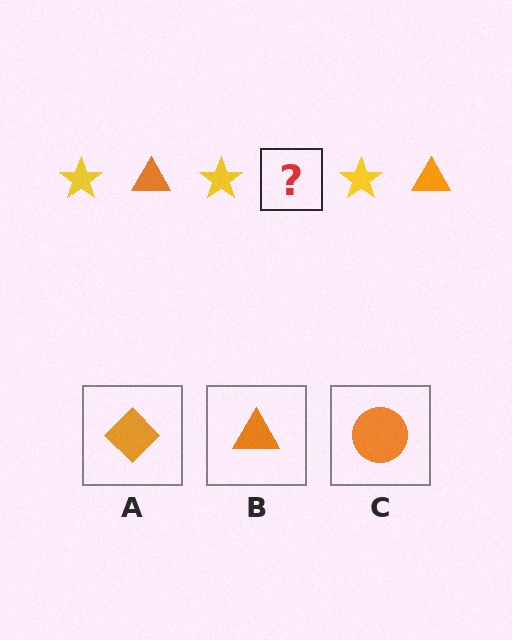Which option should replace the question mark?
Option B.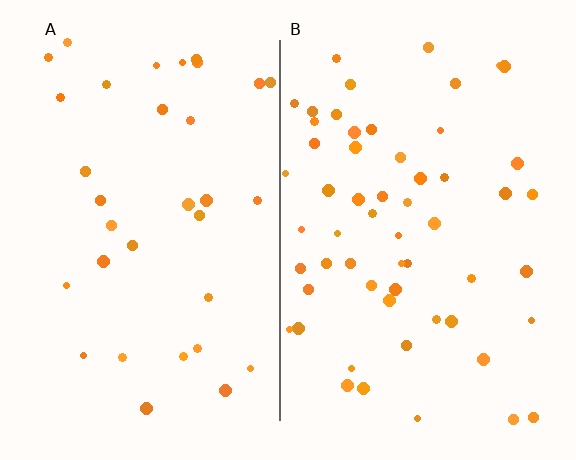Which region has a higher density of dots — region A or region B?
B (the right).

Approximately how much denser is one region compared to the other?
Approximately 1.7× — region B over region A.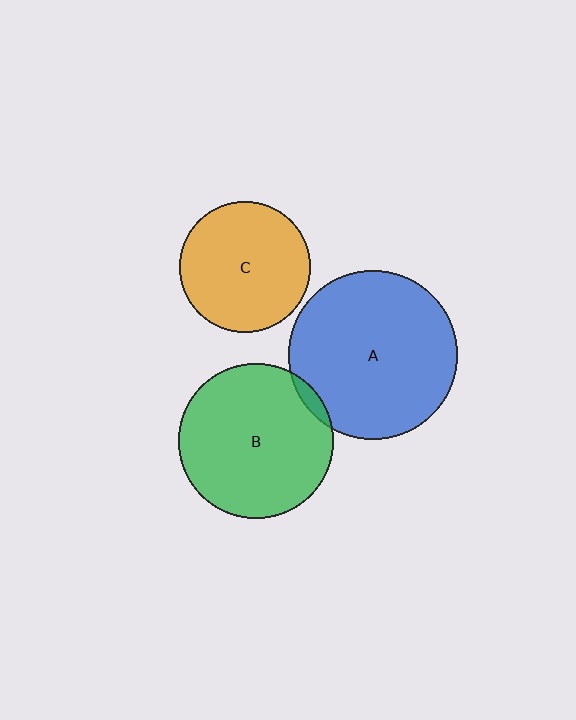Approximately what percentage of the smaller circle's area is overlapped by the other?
Approximately 5%.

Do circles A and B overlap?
Yes.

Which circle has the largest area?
Circle A (blue).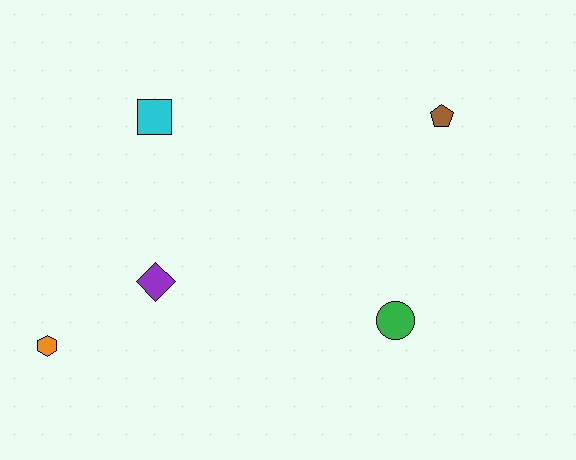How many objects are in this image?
There are 5 objects.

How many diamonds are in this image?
There is 1 diamond.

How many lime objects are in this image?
There are no lime objects.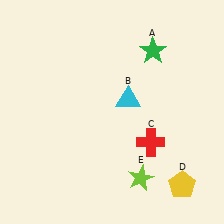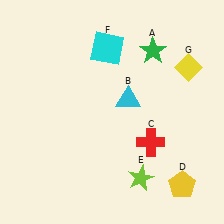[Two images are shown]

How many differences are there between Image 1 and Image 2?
There are 2 differences between the two images.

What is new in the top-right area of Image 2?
A yellow diamond (G) was added in the top-right area of Image 2.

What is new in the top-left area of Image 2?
A cyan square (F) was added in the top-left area of Image 2.